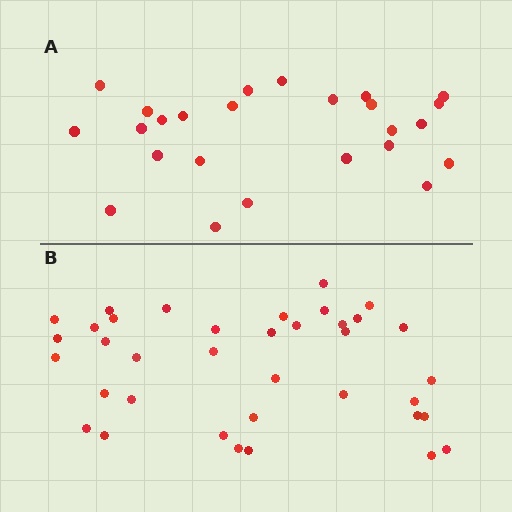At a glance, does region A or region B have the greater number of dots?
Region B (the bottom region) has more dots.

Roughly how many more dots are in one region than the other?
Region B has roughly 12 or so more dots than region A.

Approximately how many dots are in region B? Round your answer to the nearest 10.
About 40 dots. (The exact count is 37, which rounds to 40.)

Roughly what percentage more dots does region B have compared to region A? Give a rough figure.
About 50% more.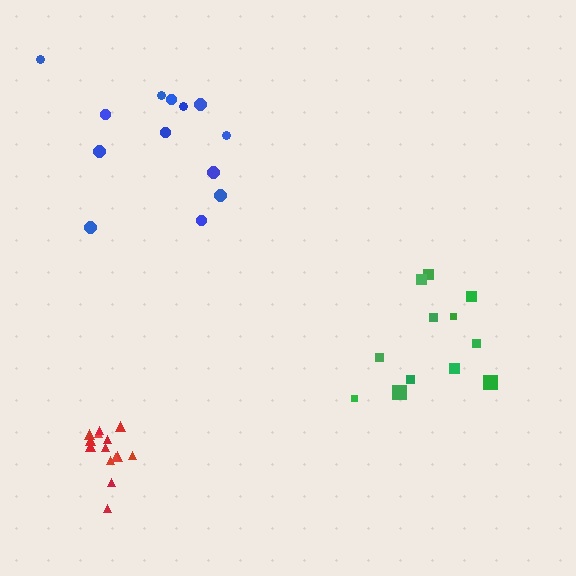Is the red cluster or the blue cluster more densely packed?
Red.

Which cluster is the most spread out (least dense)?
Blue.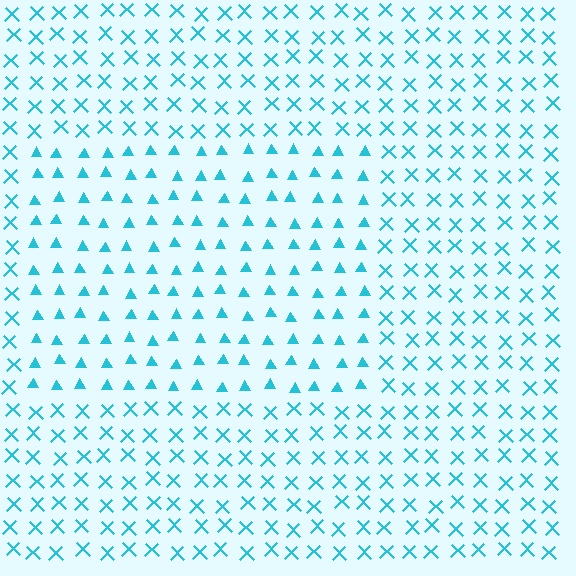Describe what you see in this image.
The image is filled with small cyan elements arranged in a uniform grid. A rectangle-shaped region contains triangles, while the surrounding area contains X marks. The boundary is defined purely by the change in element shape.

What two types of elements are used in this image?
The image uses triangles inside the rectangle region and X marks outside it.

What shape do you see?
I see a rectangle.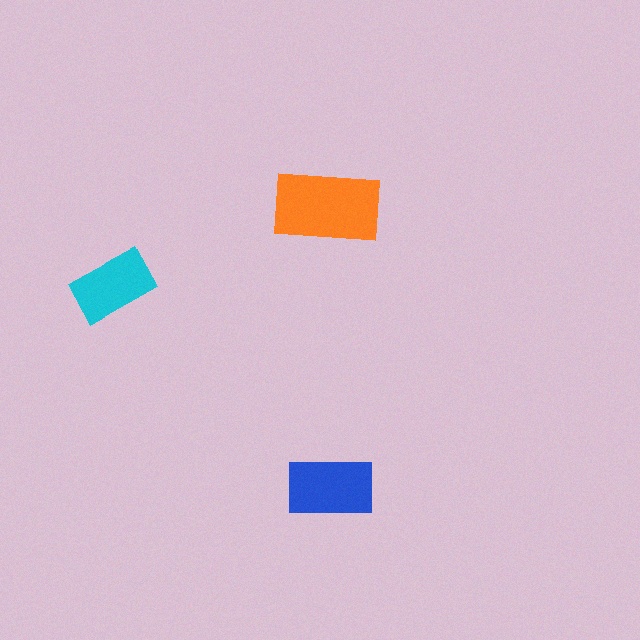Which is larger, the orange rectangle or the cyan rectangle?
The orange one.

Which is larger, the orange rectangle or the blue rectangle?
The orange one.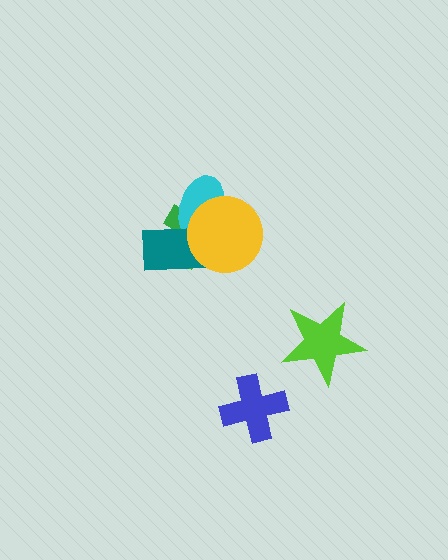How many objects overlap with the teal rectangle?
3 objects overlap with the teal rectangle.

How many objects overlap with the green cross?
3 objects overlap with the green cross.